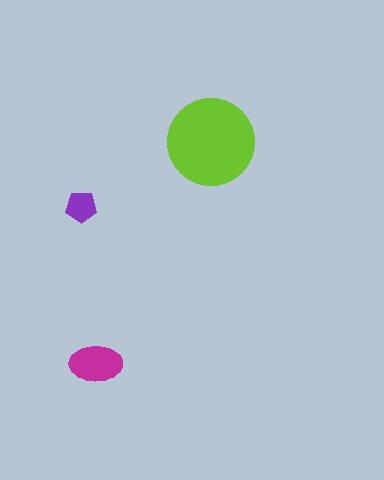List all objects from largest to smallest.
The lime circle, the magenta ellipse, the purple pentagon.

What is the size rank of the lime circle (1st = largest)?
1st.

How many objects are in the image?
There are 3 objects in the image.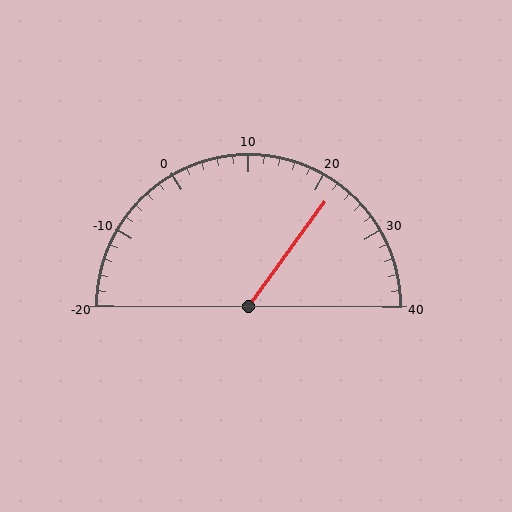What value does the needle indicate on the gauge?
The needle indicates approximately 22.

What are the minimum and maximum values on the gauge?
The gauge ranges from -20 to 40.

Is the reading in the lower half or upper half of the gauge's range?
The reading is in the upper half of the range (-20 to 40).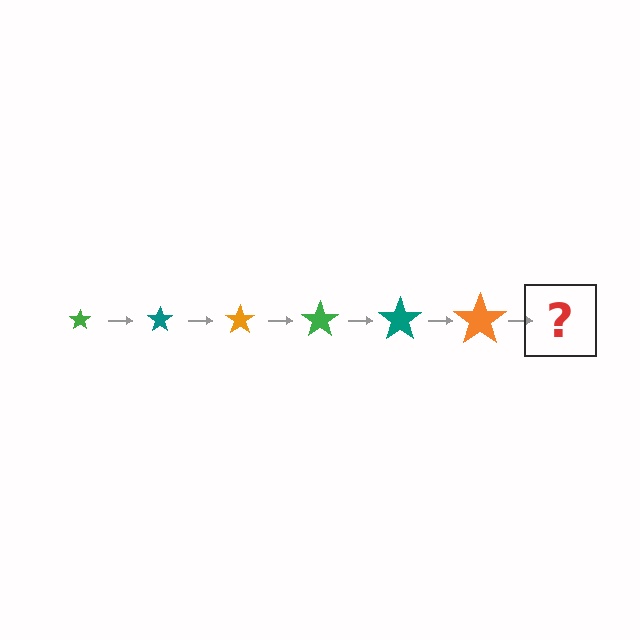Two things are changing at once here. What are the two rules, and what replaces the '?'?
The two rules are that the star grows larger each step and the color cycles through green, teal, and orange. The '?' should be a green star, larger than the previous one.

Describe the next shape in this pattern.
It should be a green star, larger than the previous one.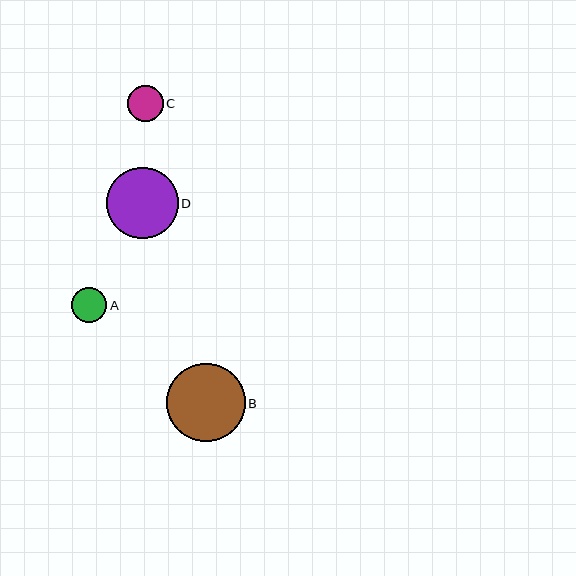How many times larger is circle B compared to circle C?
Circle B is approximately 2.2 times the size of circle C.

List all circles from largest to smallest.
From largest to smallest: B, D, C, A.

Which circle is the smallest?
Circle A is the smallest with a size of approximately 35 pixels.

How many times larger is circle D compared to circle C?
Circle D is approximately 2.0 times the size of circle C.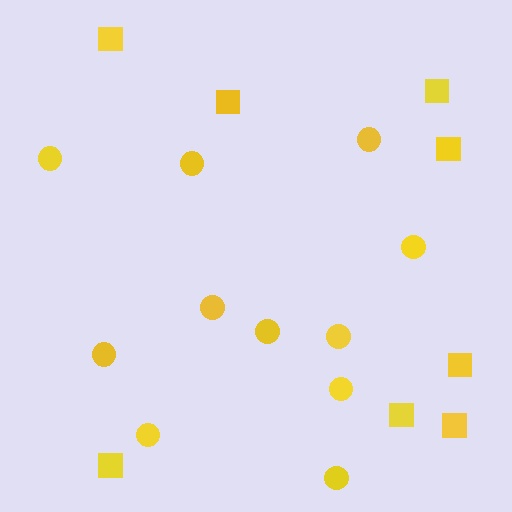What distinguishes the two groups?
There are 2 groups: one group of squares (8) and one group of circles (11).